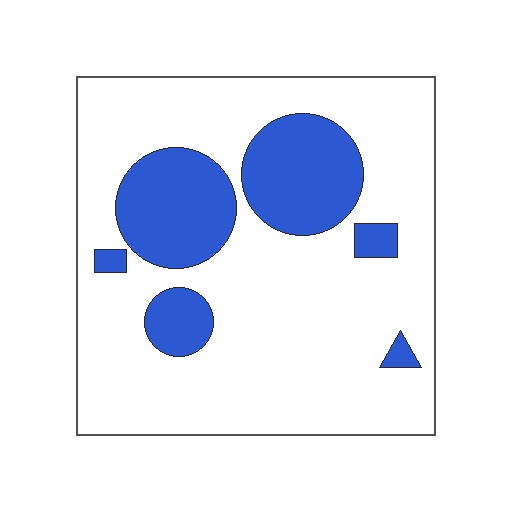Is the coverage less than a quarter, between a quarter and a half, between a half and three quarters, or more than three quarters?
Less than a quarter.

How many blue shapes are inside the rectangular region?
6.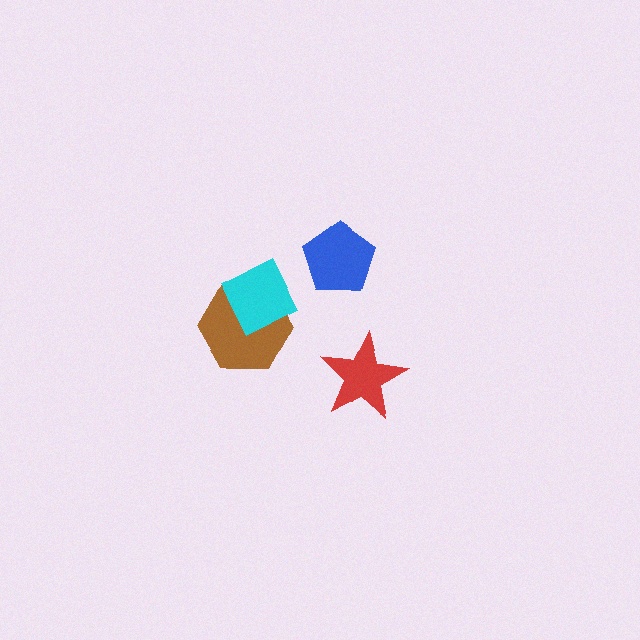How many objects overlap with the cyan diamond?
1 object overlaps with the cyan diamond.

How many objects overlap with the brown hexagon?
1 object overlaps with the brown hexagon.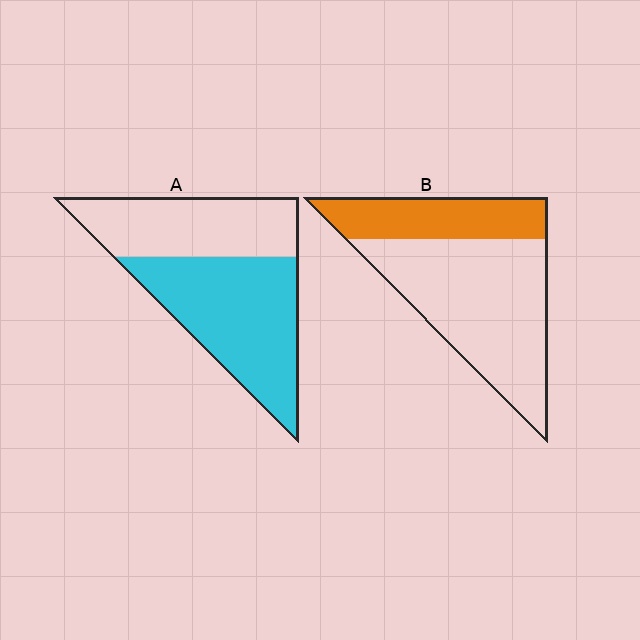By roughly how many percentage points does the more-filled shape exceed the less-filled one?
By roughly 25 percentage points (A over B).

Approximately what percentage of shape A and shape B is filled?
A is approximately 55% and B is approximately 30%.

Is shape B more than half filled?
No.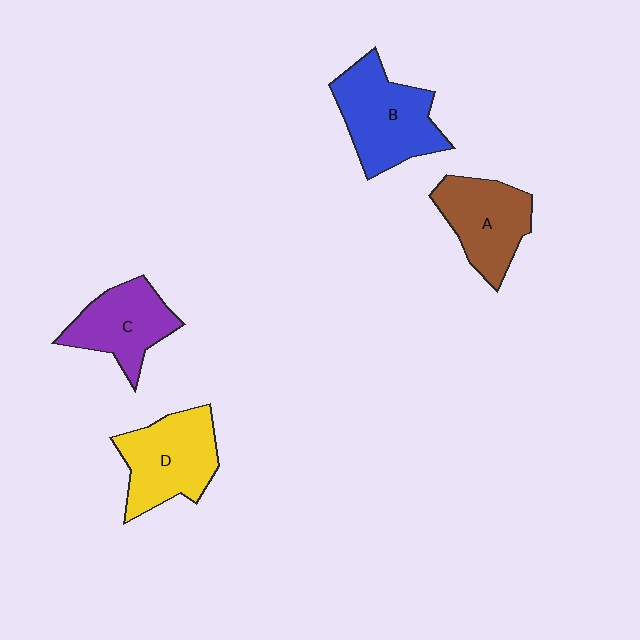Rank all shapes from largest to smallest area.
From largest to smallest: B (blue), D (yellow), A (brown), C (purple).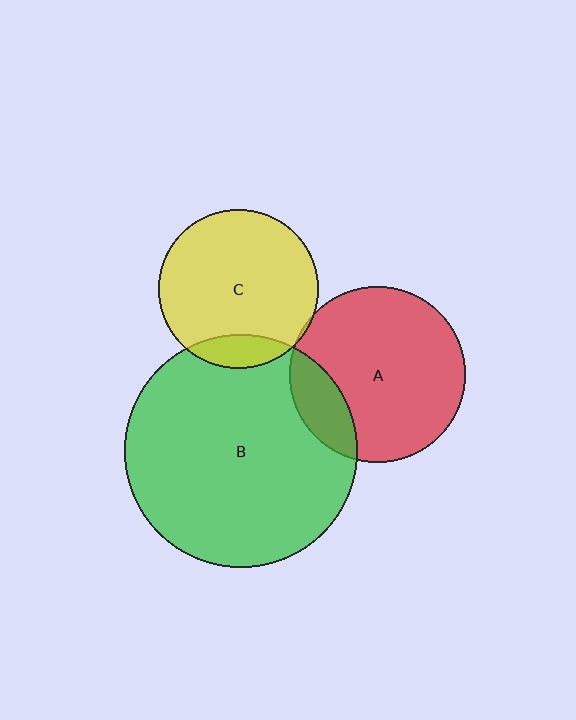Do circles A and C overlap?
Yes.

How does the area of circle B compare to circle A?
Approximately 1.7 times.